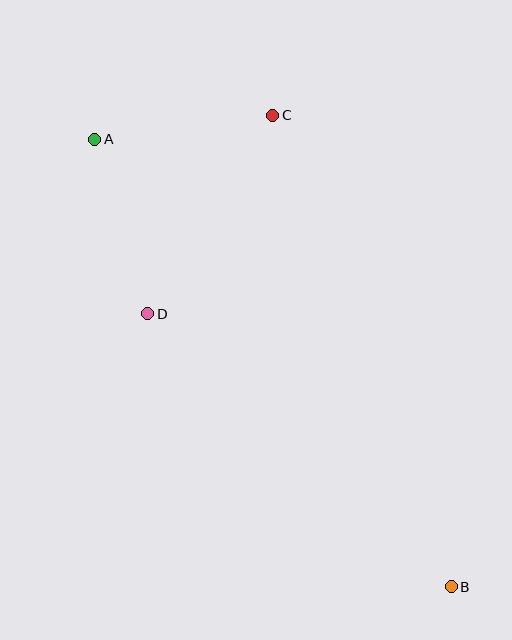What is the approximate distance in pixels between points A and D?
The distance between A and D is approximately 182 pixels.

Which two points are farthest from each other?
Points A and B are farthest from each other.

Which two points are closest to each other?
Points A and C are closest to each other.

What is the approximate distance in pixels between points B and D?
The distance between B and D is approximately 409 pixels.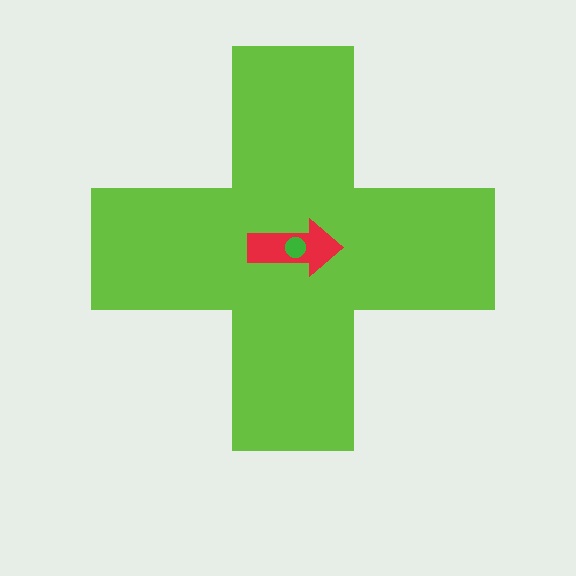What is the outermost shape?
The lime cross.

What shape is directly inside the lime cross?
The red arrow.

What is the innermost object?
The green circle.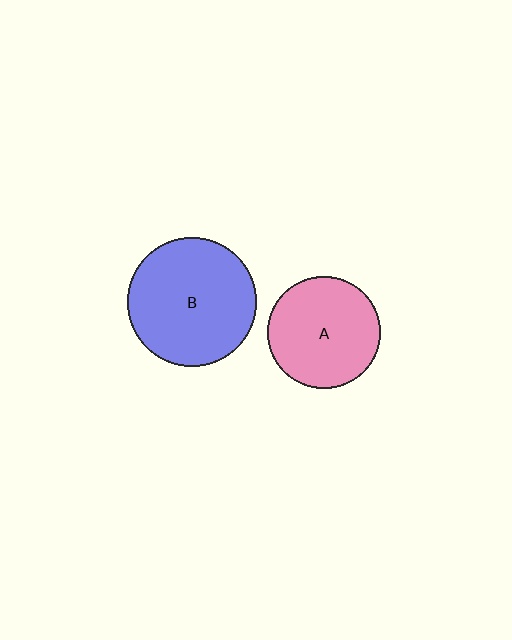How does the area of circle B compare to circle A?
Approximately 1.3 times.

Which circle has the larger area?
Circle B (blue).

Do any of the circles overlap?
No, none of the circles overlap.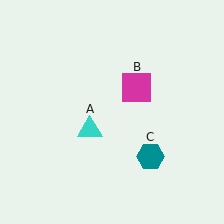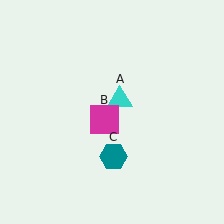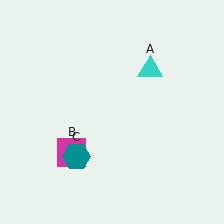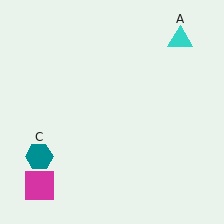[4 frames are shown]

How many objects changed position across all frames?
3 objects changed position: cyan triangle (object A), magenta square (object B), teal hexagon (object C).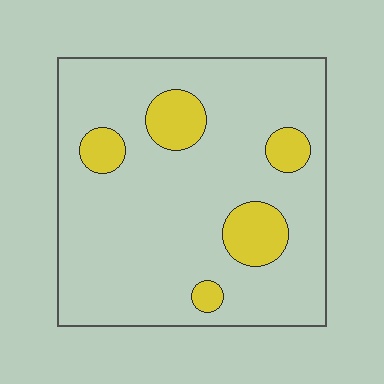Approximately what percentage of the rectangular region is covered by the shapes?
Approximately 15%.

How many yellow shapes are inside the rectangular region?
5.